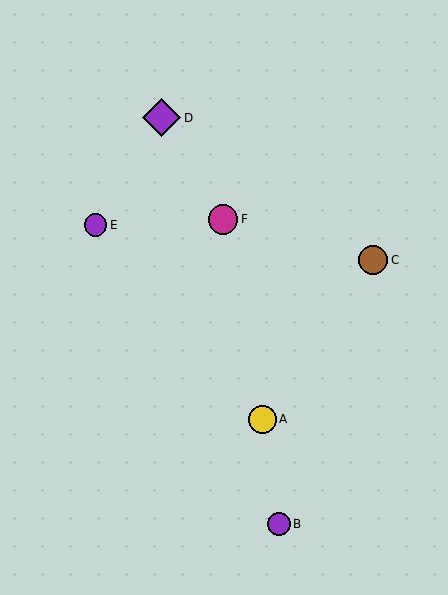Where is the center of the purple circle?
The center of the purple circle is at (279, 524).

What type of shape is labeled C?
Shape C is a brown circle.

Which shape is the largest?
The purple diamond (labeled D) is the largest.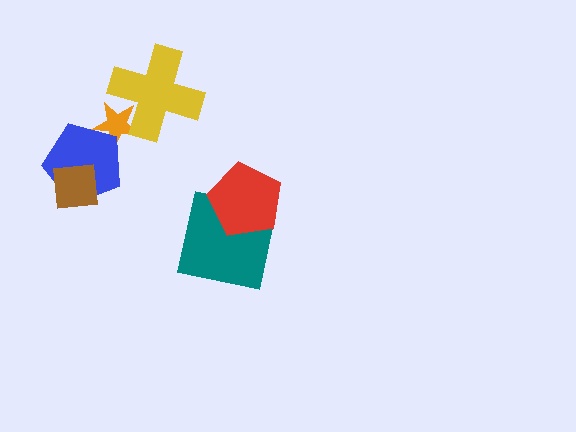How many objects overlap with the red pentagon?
1 object overlaps with the red pentagon.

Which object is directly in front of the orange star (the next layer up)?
The blue pentagon is directly in front of the orange star.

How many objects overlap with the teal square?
1 object overlaps with the teal square.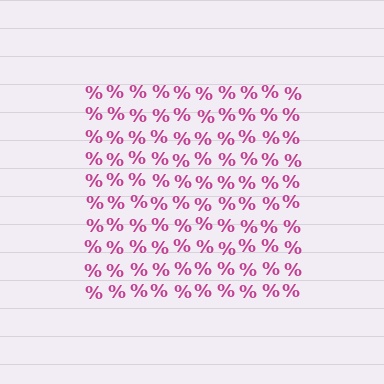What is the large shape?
The large shape is a square.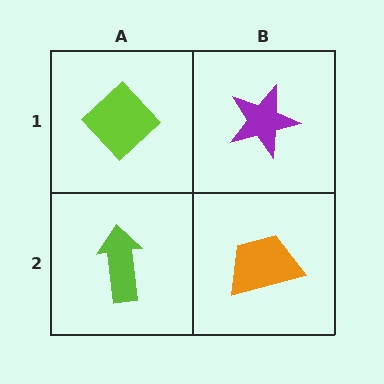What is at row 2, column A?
A lime arrow.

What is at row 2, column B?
An orange trapezoid.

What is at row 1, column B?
A purple star.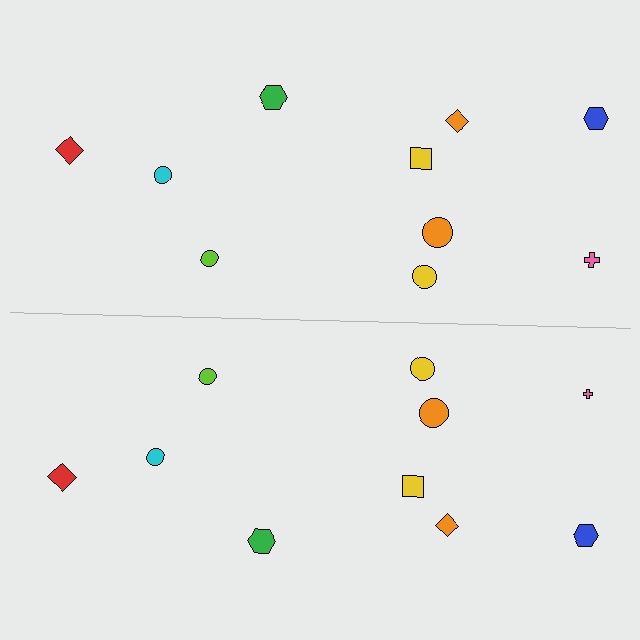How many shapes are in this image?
There are 20 shapes in this image.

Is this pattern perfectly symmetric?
No, the pattern is not perfectly symmetric. The pink cross on the bottom side has a different size than its mirror counterpart.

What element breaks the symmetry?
The pink cross on the bottom side has a different size than its mirror counterpart.